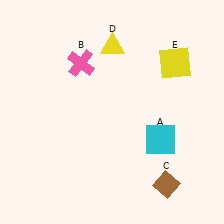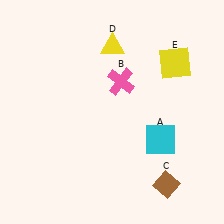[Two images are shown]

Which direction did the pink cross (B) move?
The pink cross (B) moved right.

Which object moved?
The pink cross (B) moved right.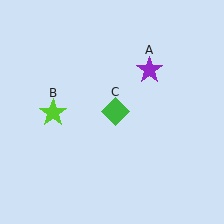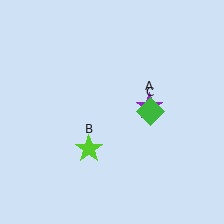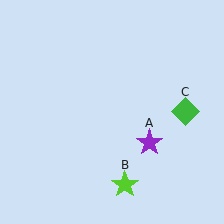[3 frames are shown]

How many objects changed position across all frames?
3 objects changed position: purple star (object A), lime star (object B), green diamond (object C).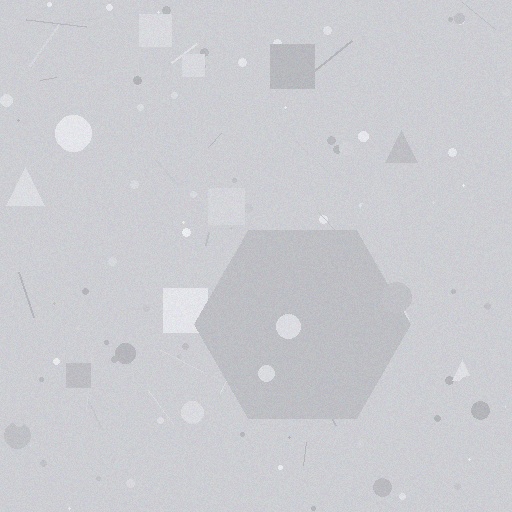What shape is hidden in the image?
A hexagon is hidden in the image.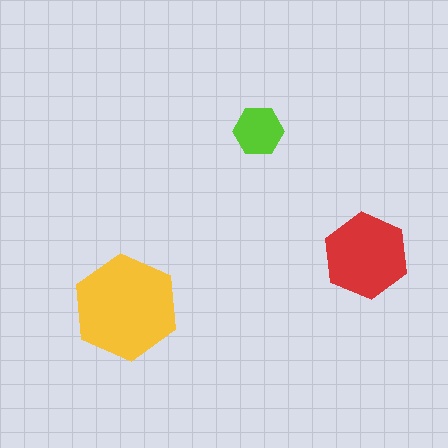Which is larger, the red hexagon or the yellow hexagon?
The yellow one.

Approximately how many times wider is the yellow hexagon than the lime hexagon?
About 2 times wider.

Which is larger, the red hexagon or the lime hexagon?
The red one.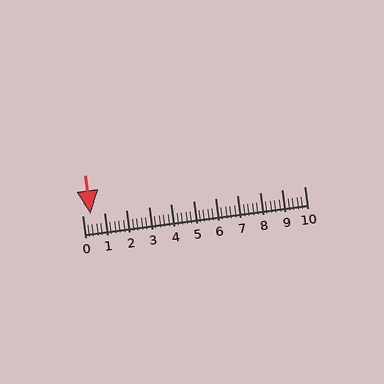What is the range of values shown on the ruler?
The ruler shows values from 0 to 10.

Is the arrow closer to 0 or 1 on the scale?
The arrow is closer to 0.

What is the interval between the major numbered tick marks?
The major tick marks are spaced 1 units apart.